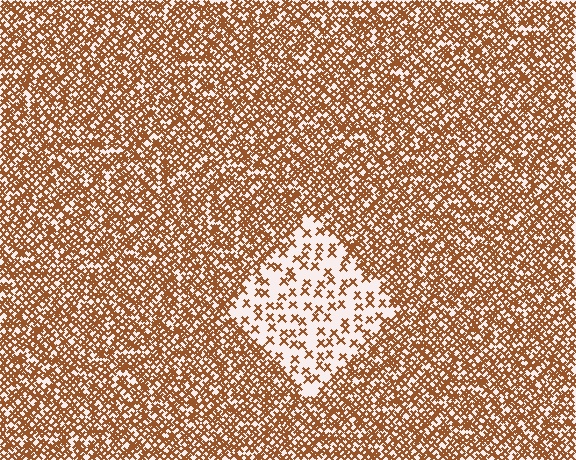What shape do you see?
I see a diamond.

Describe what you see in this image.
The image contains small brown elements arranged at two different densities. A diamond-shaped region is visible where the elements are less densely packed than the surrounding area.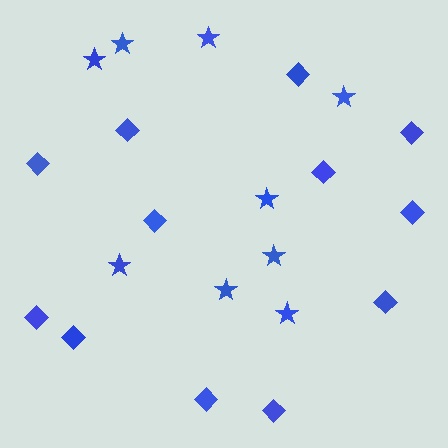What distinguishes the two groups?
There are 2 groups: one group of stars (9) and one group of diamonds (12).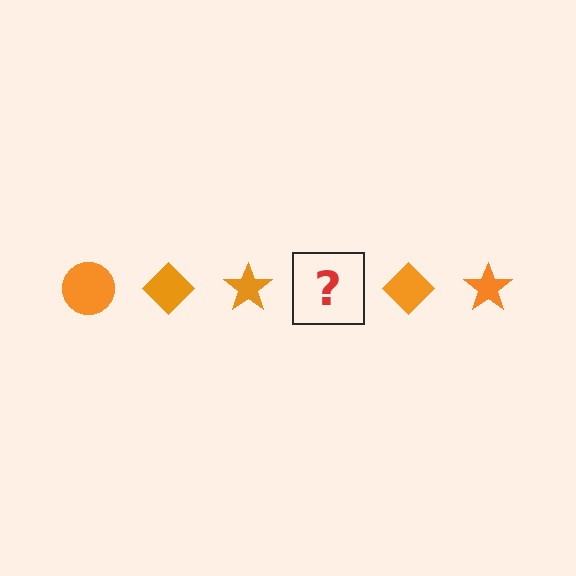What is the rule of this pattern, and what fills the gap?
The rule is that the pattern cycles through circle, diamond, star shapes in orange. The gap should be filled with an orange circle.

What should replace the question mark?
The question mark should be replaced with an orange circle.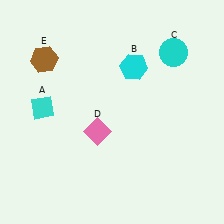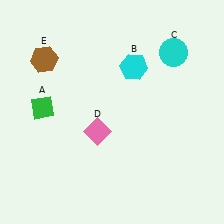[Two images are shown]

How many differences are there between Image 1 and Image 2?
There is 1 difference between the two images.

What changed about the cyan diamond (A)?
In Image 1, A is cyan. In Image 2, it changed to green.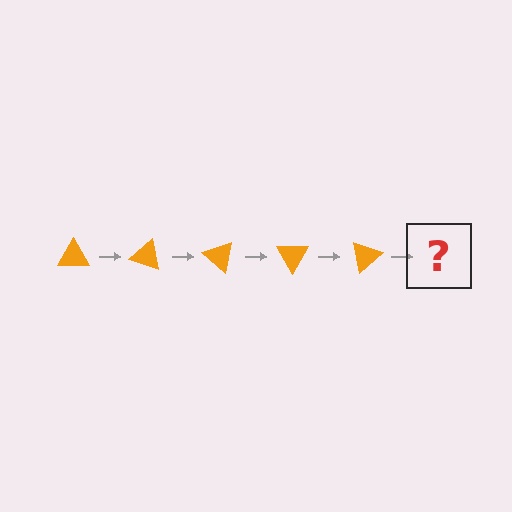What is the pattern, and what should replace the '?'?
The pattern is that the triangle rotates 20 degrees each step. The '?' should be an orange triangle rotated 100 degrees.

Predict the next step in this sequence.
The next step is an orange triangle rotated 100 degrees.